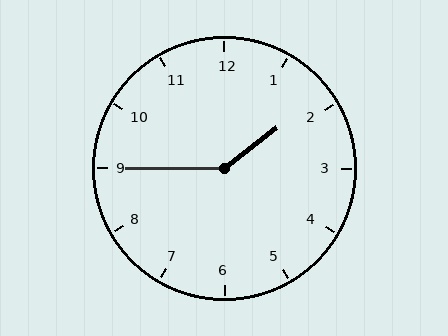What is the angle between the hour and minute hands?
Approximately 142 degrees.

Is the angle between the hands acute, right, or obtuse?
It is obtuse.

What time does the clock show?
1:45.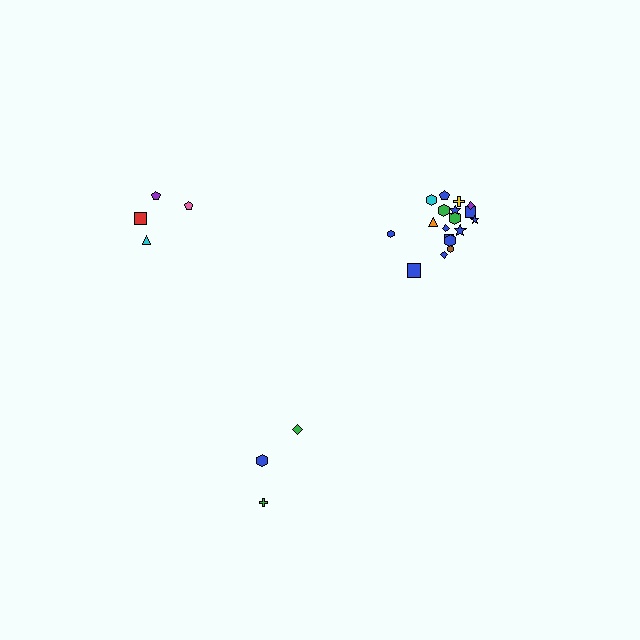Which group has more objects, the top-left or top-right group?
The top-right group.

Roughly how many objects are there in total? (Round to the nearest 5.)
Roughly 25 objects in total.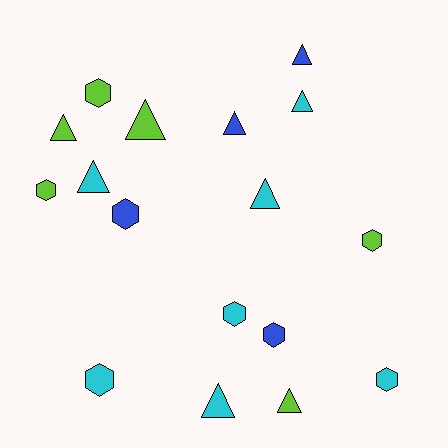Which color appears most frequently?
Cyan, with 7 objects.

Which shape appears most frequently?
Triangle, with 9 objects.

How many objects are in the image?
There are 17 objects.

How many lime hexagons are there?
There are 3 lime hexagons.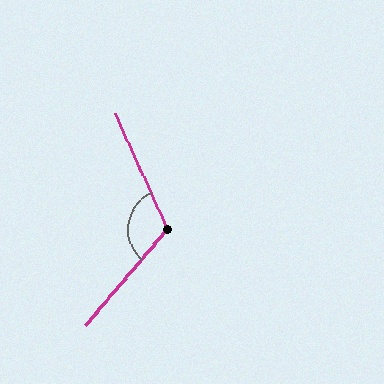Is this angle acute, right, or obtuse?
It is obtuse.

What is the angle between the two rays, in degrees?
Approximately 116 degrees.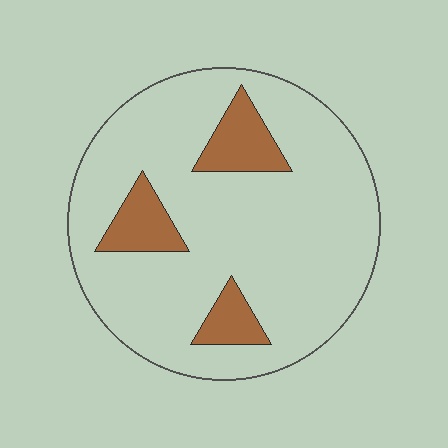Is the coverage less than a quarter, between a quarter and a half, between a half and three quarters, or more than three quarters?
Less than a quarter.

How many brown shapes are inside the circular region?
3.